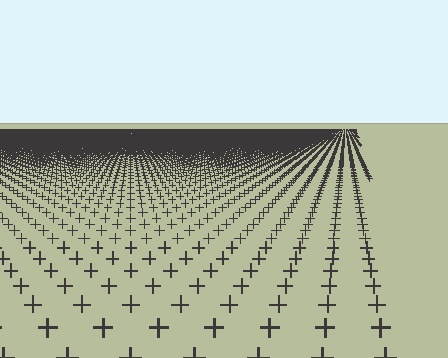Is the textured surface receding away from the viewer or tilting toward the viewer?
The surface is receding away from the viewer. Texture elements get smaller and denser toward the top.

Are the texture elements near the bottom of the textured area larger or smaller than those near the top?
Larger. Near the bottom, elements are closer to the viewer and appear at a bigger on-screen size.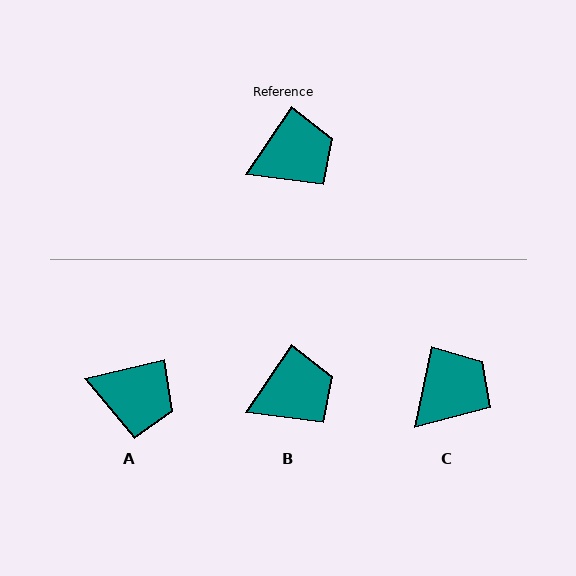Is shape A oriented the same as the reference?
No, it is off by about 43 degrees.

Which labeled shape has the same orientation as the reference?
B.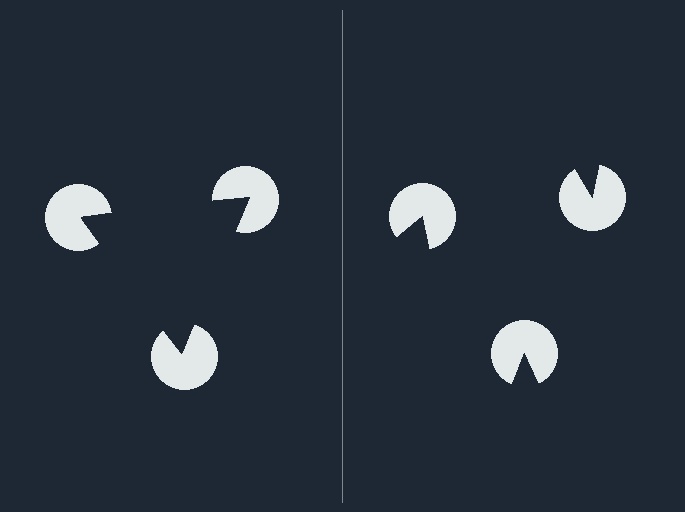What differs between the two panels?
The pac-man discs are positioned identically on both sides; only the wedge orientations differ. On the left they align to a triangle; on the right they are misaligned.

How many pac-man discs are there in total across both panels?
6 — 3 on each side.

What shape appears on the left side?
An illusory triangle.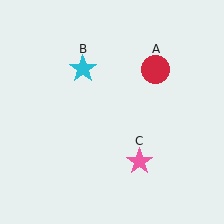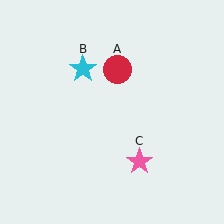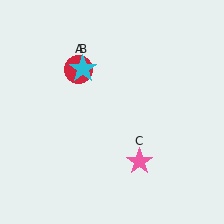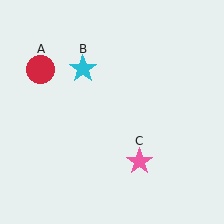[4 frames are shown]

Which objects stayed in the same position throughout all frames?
Cyan star (object B) and pink star (object C) remained stationary.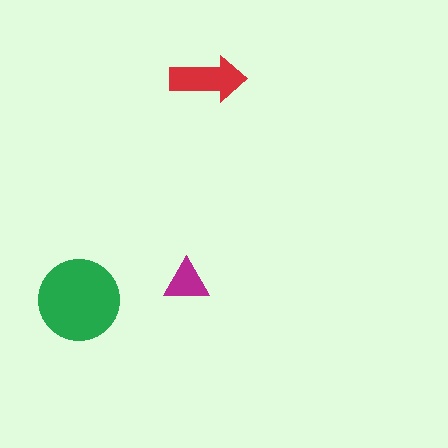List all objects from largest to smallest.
The green circle, the red arrow, the magenta triangle.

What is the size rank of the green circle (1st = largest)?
1st.